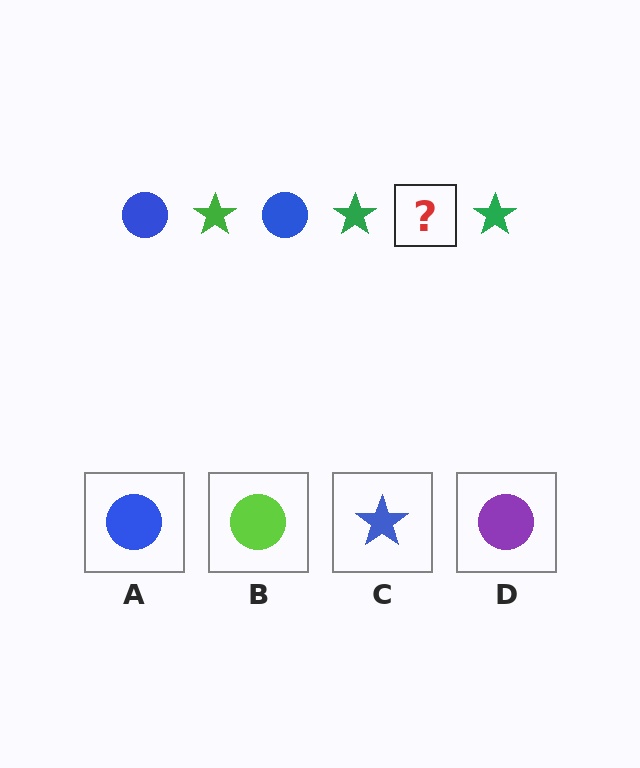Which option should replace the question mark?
Option A.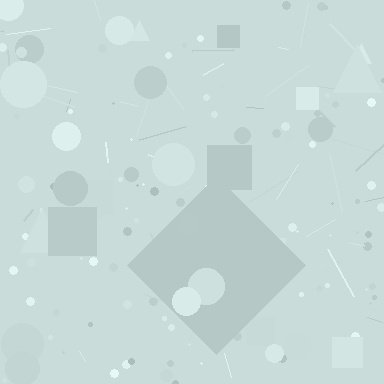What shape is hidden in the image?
A diamond is hidden in the image.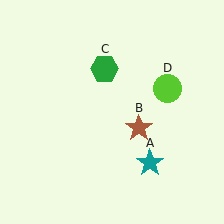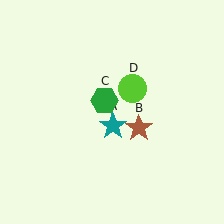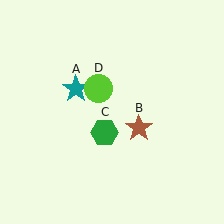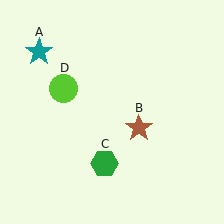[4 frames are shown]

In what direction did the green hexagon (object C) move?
The green hexagon (object C) moved down.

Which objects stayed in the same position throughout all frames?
Brown star (object B) remained stationary.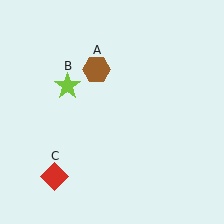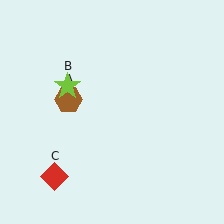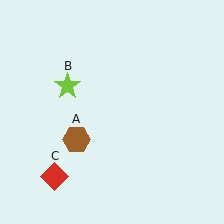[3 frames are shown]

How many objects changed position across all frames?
1 object changed position: brown hexagon (object A).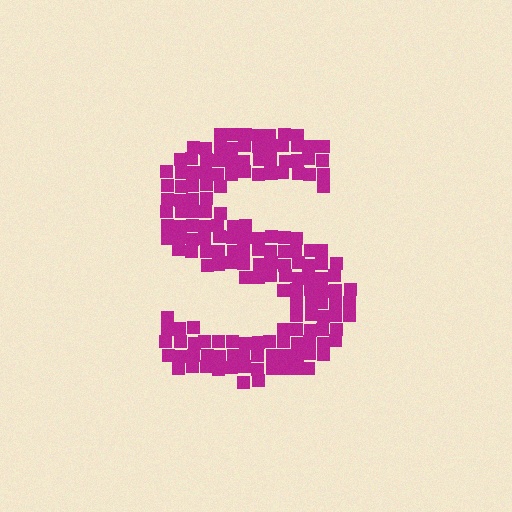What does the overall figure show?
The overall figure shows the letter S.